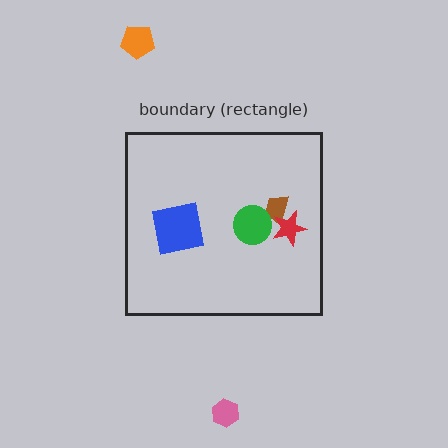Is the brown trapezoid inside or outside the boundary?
Inside.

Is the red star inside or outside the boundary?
Inside.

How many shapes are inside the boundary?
4 inside, 2 outside.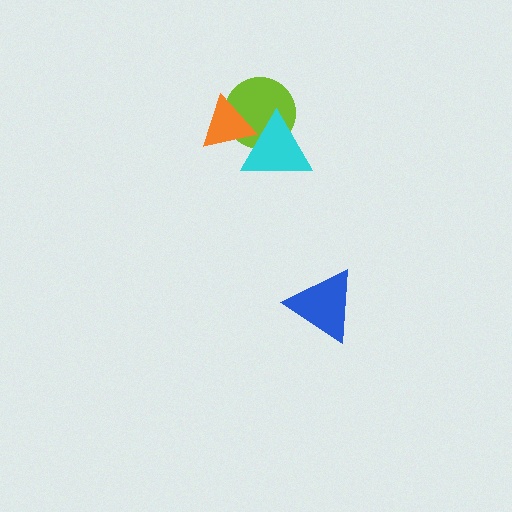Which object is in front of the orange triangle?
The cyan triangle is in front of the orange triangle.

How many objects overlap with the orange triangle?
2 objects overlap with the orange triangle.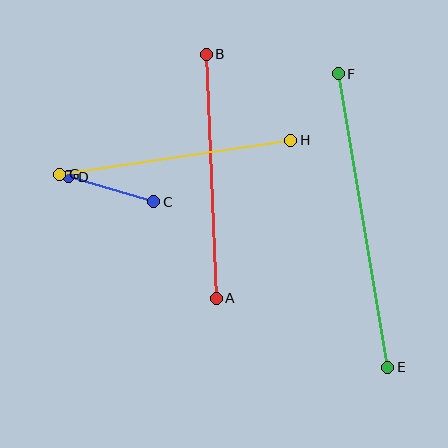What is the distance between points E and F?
The distance is approximately 297 pixels.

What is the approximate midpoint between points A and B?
The midpoint is at approximately (211, 176) pixels.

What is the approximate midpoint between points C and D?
The midpoint is at approximately (111, 189) pixels.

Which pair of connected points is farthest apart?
Points E and F are farthest apart.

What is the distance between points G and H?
The distance is approximately 233 pixels.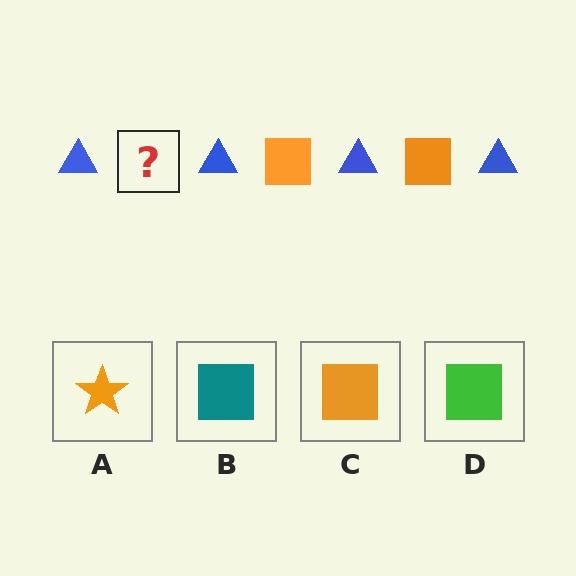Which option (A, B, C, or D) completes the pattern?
C.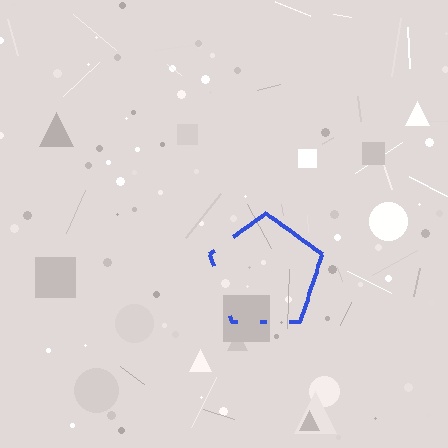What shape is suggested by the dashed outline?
The dashed outline suggests a pentagon.